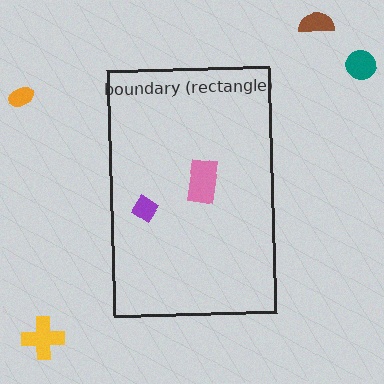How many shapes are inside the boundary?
2 inside, 4 outside.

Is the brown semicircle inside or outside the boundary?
Outside.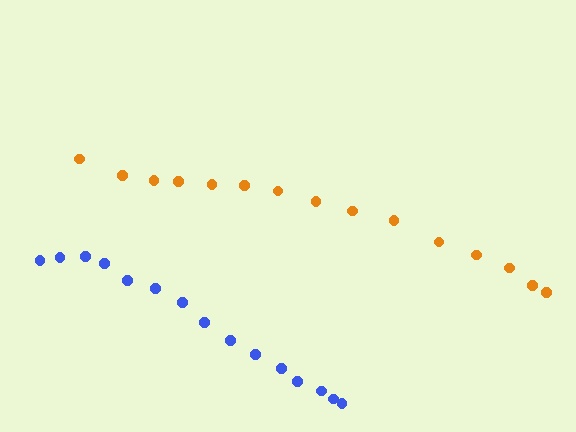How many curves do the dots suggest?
There are 2 distinct paths.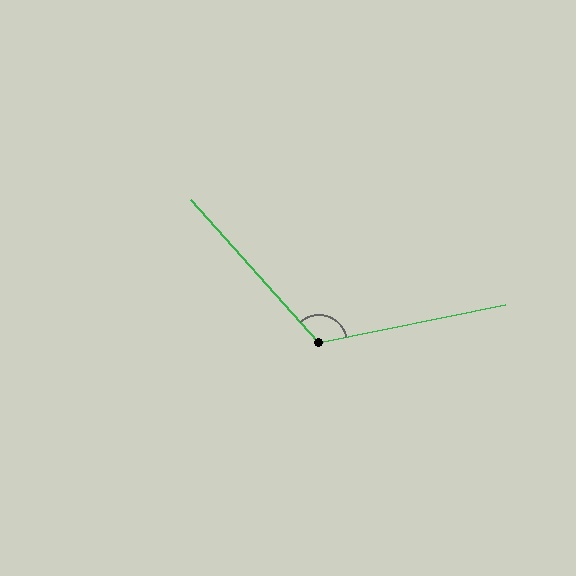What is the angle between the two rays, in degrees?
Approximately 120 degrees.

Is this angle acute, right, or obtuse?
It is obtuse.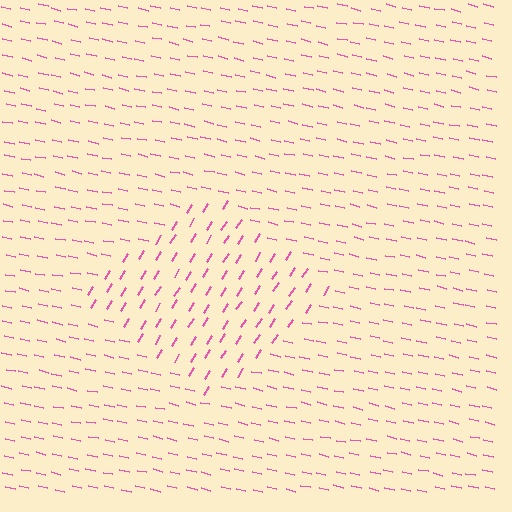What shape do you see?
I see a diamond.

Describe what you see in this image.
The image is filled with small pink line segments. A diamond region in the image has lines oriented differently from the surrounding lines, creating a visible texture boundary.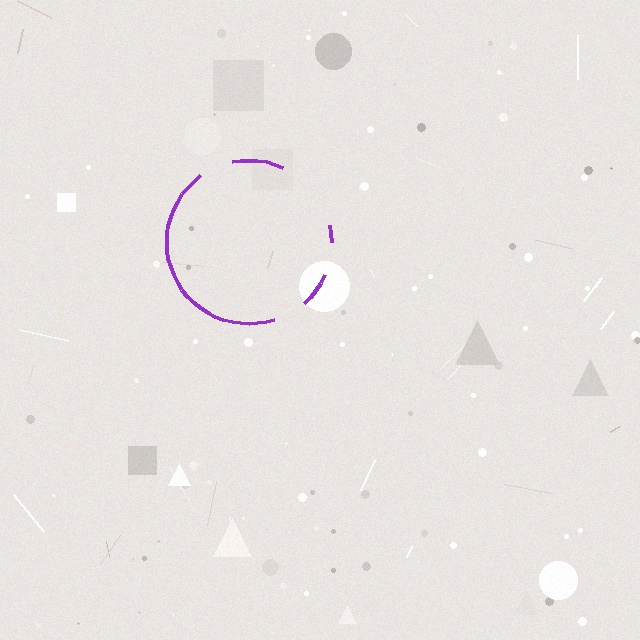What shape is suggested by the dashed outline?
The dashed outline suggests a circle.